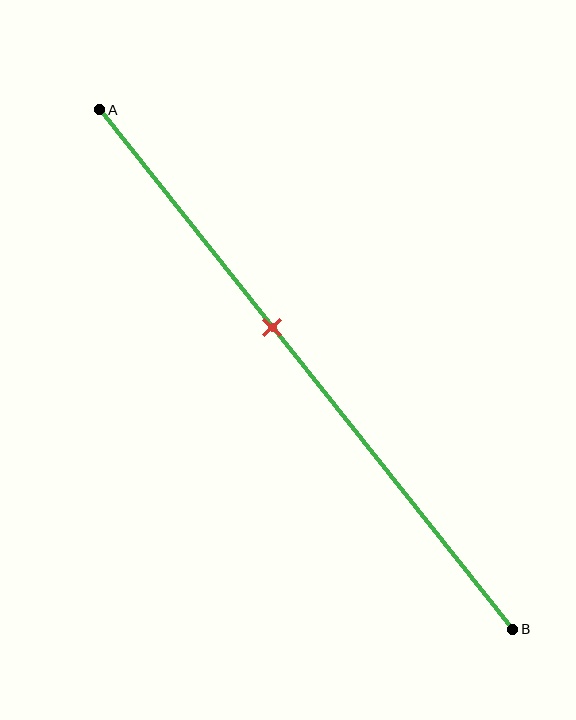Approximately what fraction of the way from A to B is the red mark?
The red mark is approximately 40% of the way from A to B.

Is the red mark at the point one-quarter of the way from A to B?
No, the mark is at about 40% from A, not at the 25% one-quarter point.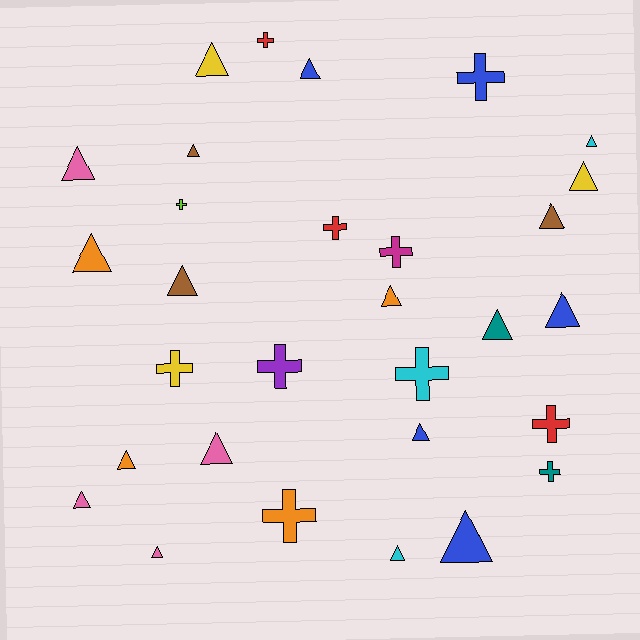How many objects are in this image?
There are 30 objects.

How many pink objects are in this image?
There are 4 pink objects.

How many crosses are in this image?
There are 11 crosses.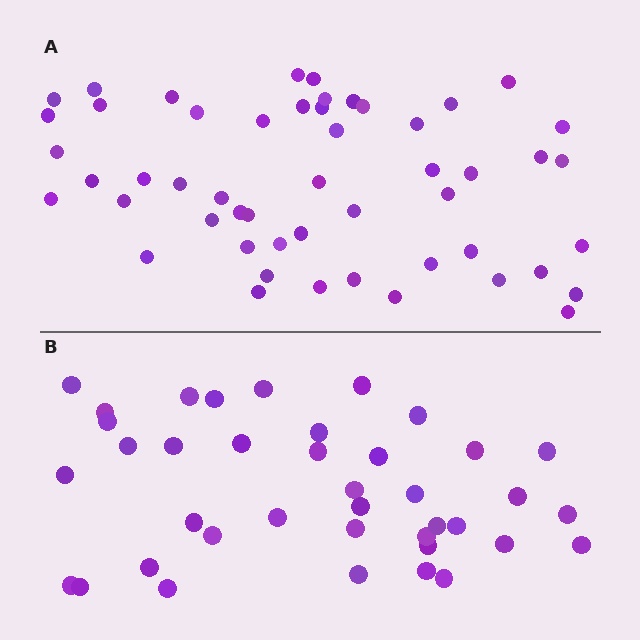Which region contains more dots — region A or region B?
Region A (the top region) has more dots.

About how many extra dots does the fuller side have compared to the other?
Region A has approximately 15 more dots than region B.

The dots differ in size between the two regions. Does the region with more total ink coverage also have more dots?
No. Region B has more total ink coverage because its dots are larger, but region A actually contains more individual dots. Total area can be misleading — the number of items is what matters here.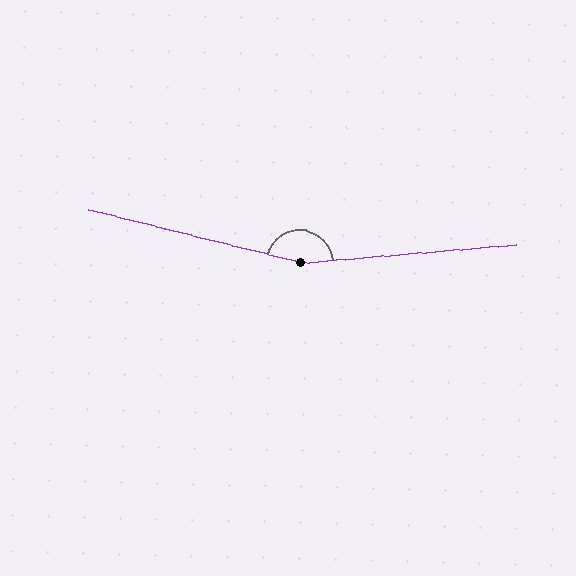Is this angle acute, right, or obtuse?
It is obtuse.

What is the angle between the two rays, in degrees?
Approximately 161 degrees.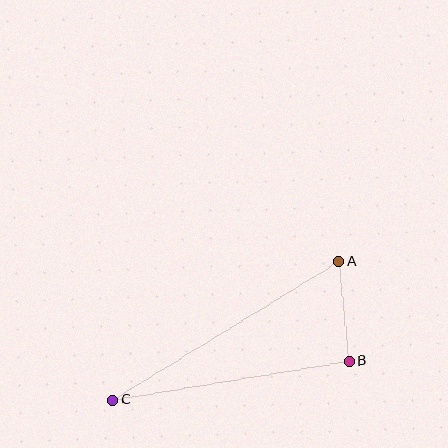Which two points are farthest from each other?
Points A and C are farthest from each other.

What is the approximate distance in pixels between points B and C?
The distance between B and C is approximately 239 pixels.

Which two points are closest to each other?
Points A and B are closest to each other.